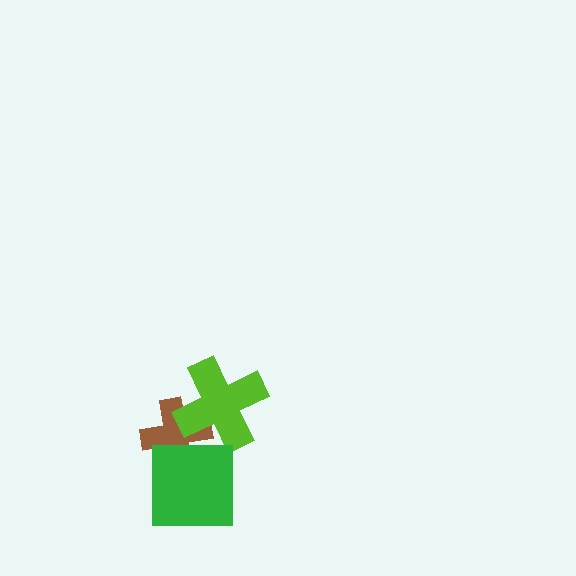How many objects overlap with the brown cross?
2 objects overlap with the brown cross.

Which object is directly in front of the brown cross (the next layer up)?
The lime cross is directly in front of the brown cross.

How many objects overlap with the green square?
1 object overlaps with the green square.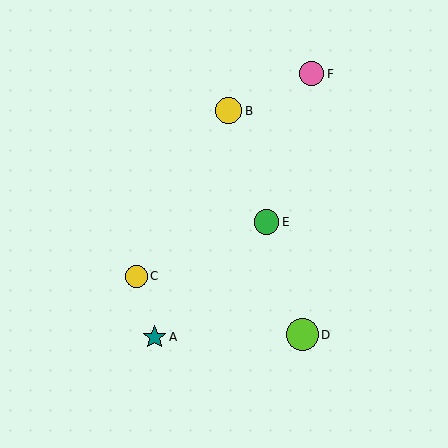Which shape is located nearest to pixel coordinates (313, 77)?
The pink circle (labeled F) at (311, 74) is nearest to that location.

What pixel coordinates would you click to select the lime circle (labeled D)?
Click at (302, 335) to select the lime circle D.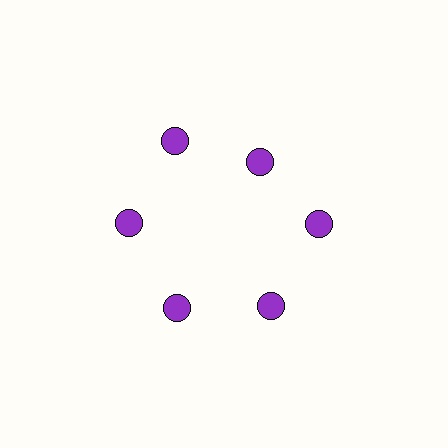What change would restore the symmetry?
The symmetry would be restored by moving it outward, back onto the ring so that all 6 circles sit at equal angles and equal distance from the center.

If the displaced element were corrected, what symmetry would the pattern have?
It would have 6-fold rotational symmetry — the pattern would map onto itself every 60 degrees.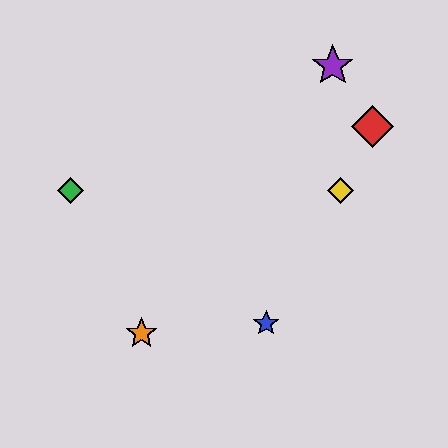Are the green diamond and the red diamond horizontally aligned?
No, the green diamond is at y≈190 and the red diamond is at y≈126.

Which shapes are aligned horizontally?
The green diamond, the yellow diamond are aligned horizontally.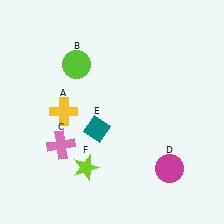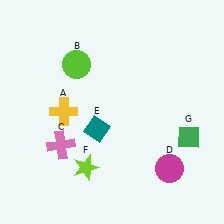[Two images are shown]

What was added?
A green diamond (G) was added in Image 2.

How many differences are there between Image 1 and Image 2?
There is 1 difference between the two images.